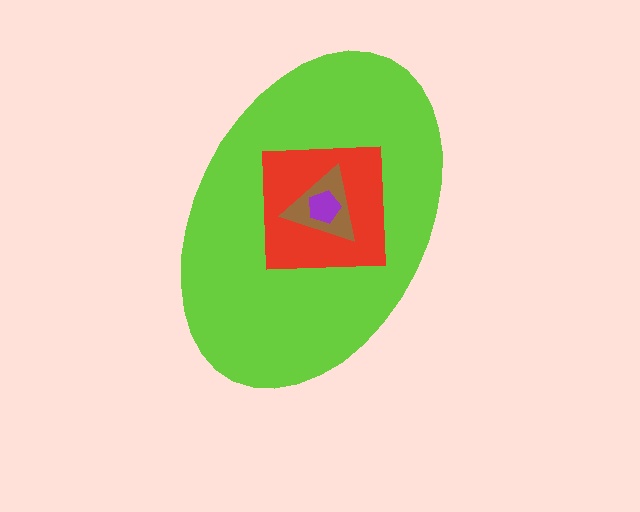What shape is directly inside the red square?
The brown triangle.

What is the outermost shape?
The lime ellipse.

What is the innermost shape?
The purple pentagon.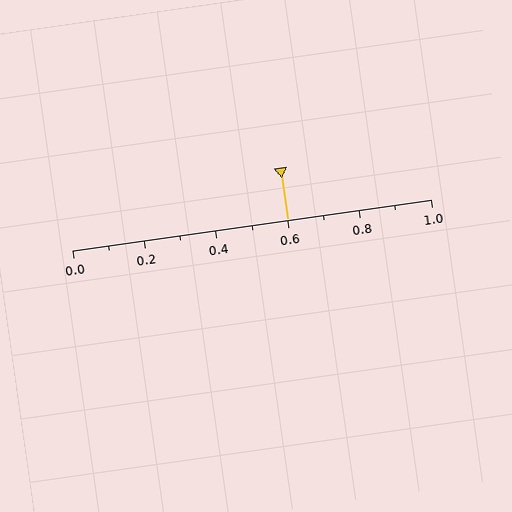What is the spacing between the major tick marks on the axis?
The major ticks are spaced 0.2 apart.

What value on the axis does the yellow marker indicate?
The marker indicates approximately 0.6.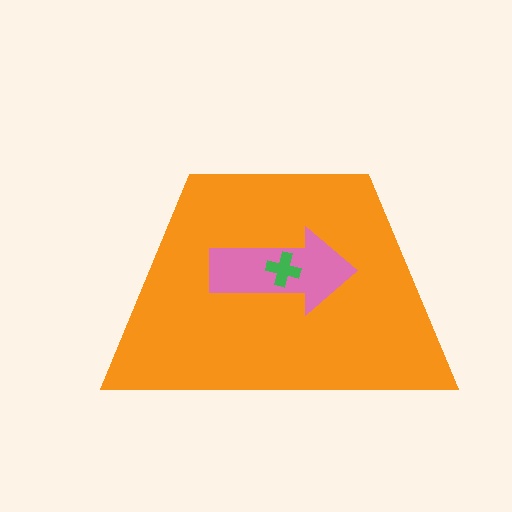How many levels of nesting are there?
3.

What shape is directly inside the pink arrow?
The green cross.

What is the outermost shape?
The orange trapezoid.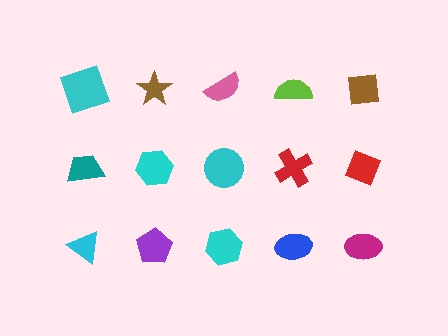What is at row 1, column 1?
A cyan square.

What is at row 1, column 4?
A lime semicircle.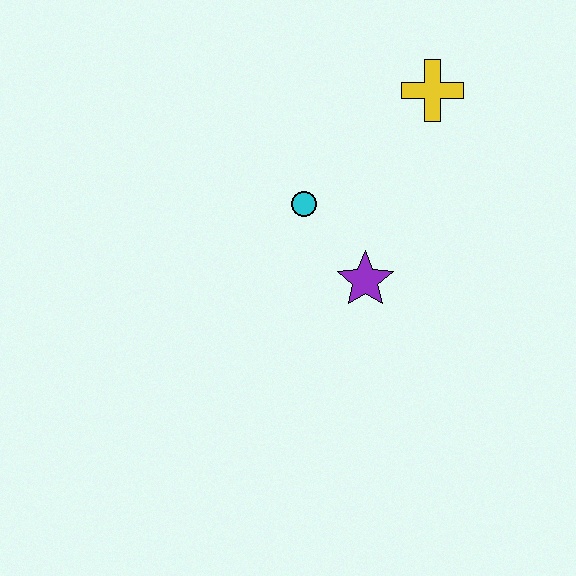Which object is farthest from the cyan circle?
The yellow cross is farthest from the cyan circle.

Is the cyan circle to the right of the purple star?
No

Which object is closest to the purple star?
The cyan circle is closest to the purple star.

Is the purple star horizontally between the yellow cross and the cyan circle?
Yes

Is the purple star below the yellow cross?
Yes